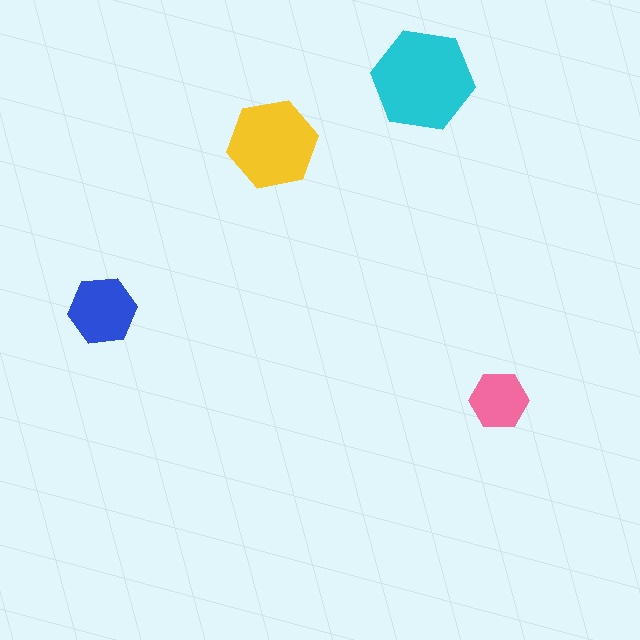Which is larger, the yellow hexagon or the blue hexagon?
The yellow one.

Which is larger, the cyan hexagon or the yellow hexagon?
The cyan one.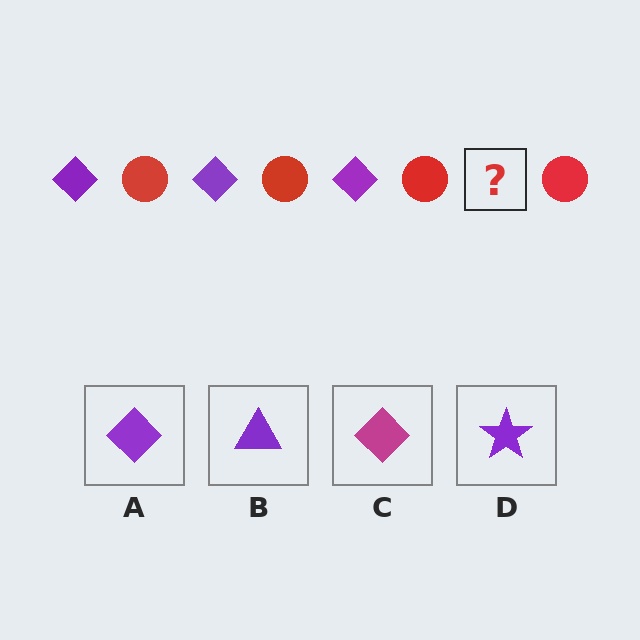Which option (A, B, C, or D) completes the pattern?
A.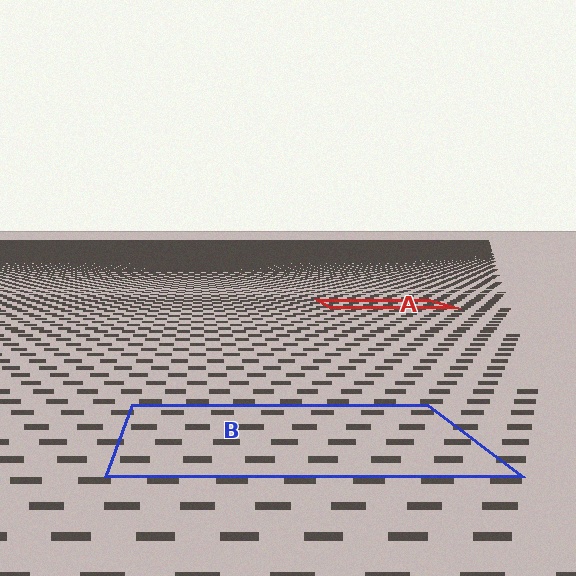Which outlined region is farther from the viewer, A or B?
Region A is farther from the viewer — the texture elements inside it appear smaller and more densely packed.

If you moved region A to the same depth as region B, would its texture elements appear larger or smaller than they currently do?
They would appear larger. At a closer depth, the same texture elements are projected at a bigger on-screen size.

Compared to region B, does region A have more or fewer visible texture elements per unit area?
Region A has more texture elements per unit area — they are packed more densely because it is farther away.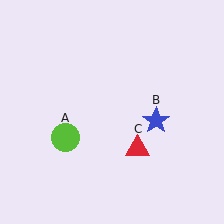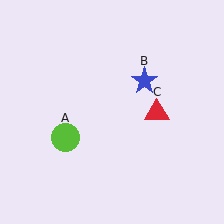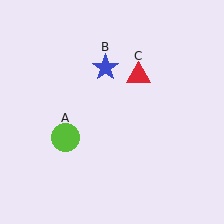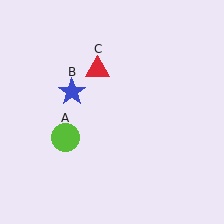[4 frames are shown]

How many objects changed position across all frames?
2 objects changed position: blue star (object B), red triangle (object C).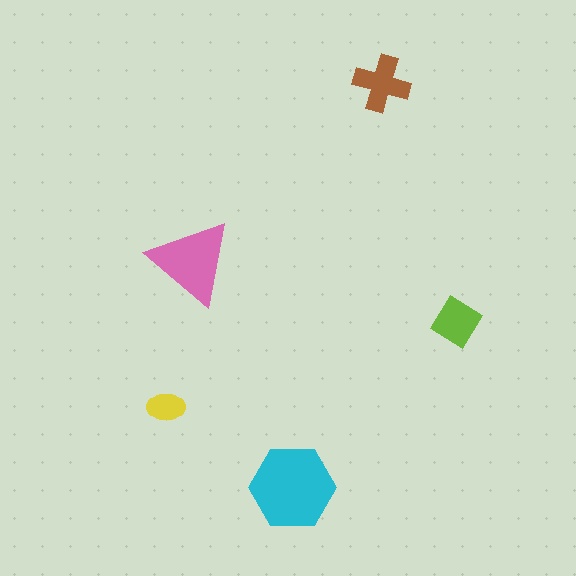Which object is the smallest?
The yellow ellipse.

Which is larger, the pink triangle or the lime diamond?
The pink triangle.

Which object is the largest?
The cyan hexagon.